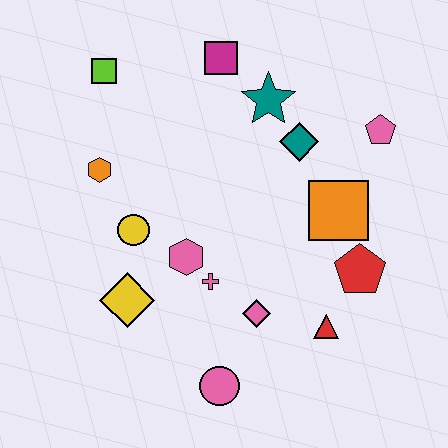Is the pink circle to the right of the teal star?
No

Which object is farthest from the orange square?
The lime square is farthest from the orange square.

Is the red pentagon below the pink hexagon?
Yes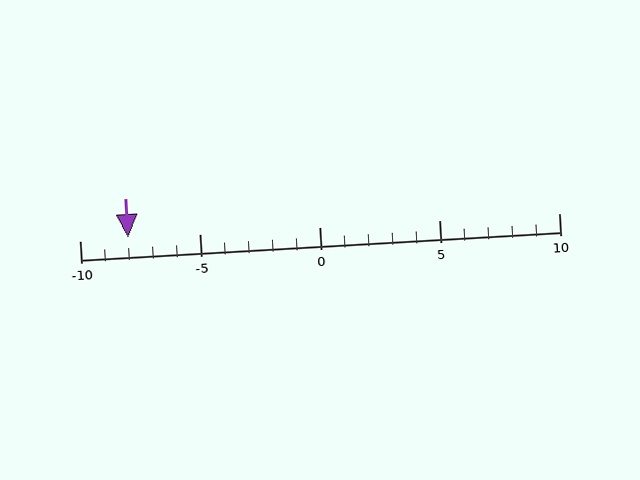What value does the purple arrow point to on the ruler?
The purple arrow points to approximately -8.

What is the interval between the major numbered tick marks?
The major tick marks are spaced 5 units apart.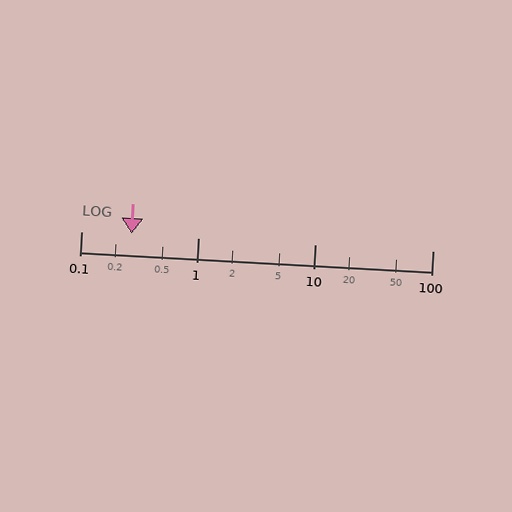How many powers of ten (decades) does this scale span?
The scale spans 3 decades, from 0.1 to 100.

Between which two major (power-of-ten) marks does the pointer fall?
The pointer is between 0.1 and 1.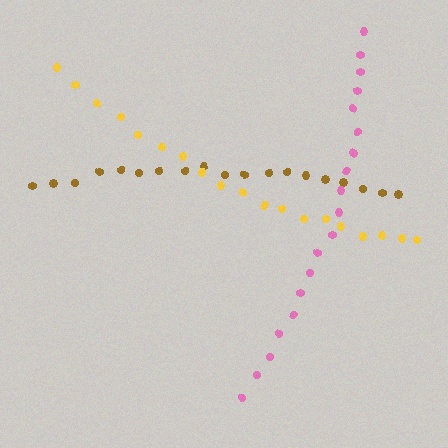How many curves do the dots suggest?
There are 3 distinct paths.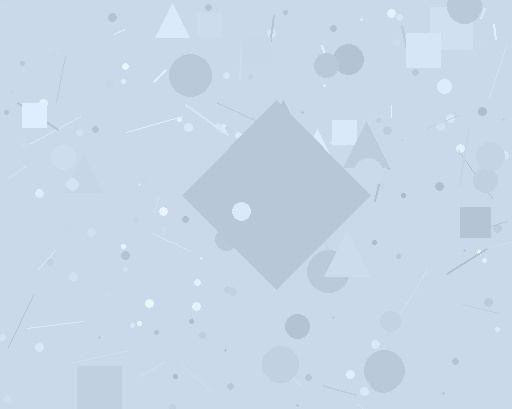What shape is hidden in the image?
A diamond is hidden in the image.